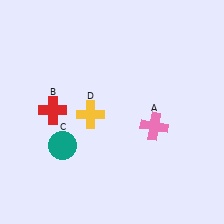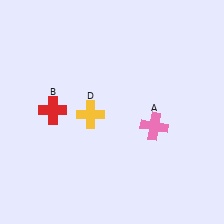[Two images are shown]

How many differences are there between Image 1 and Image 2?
There is 1 difference between the two images.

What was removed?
The teal circle (C) was removed in Image 2.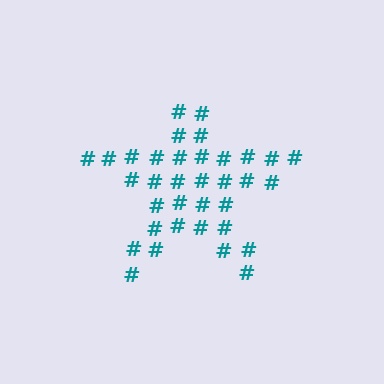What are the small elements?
The small elements are hash symbols.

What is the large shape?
The large shape is a star.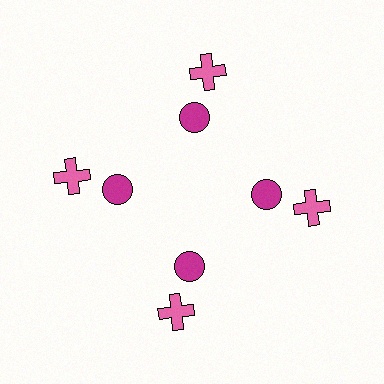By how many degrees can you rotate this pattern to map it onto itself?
The pattern maps onto itself every 90 degrees of rotation.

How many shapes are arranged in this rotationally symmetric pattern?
There are 8 shapes, arranged in 4 groups of 2.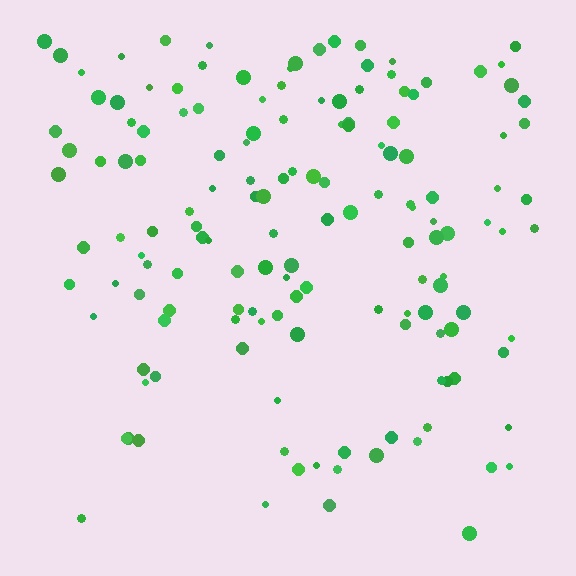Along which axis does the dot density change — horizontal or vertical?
Vertical.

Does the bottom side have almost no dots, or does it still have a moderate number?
Still a moderate number, just noticeably fewer than the top.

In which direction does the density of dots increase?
From bottom to top, with the top side densest.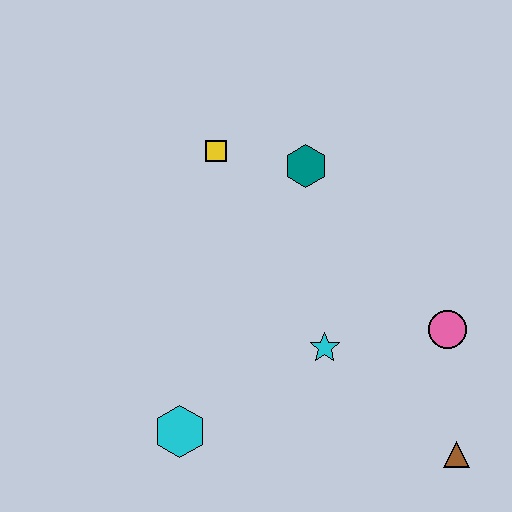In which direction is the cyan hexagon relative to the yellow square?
The cyan hexagon is below the yellow square.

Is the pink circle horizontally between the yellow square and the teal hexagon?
No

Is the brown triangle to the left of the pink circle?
No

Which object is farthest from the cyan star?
The yellow square is farthest from the cyan star.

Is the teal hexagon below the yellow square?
Yes